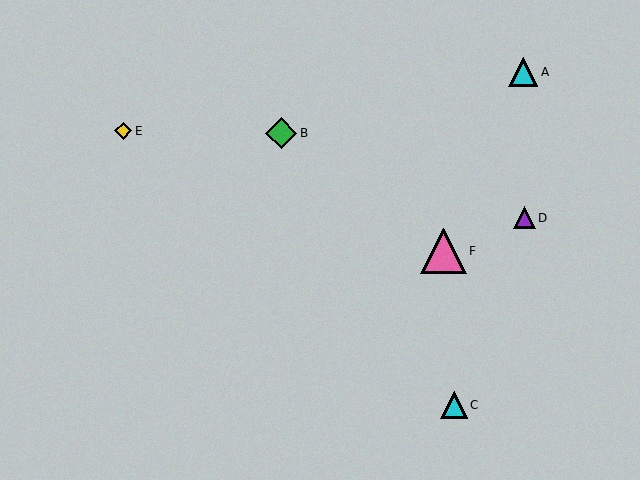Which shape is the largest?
The pink triangle (labeled F) is the largest.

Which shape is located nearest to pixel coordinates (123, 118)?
The yellow diamond (labeled E) at (123, 131) is nearest to that location.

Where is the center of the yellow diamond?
The center of the yellow diamond is at (123, 131).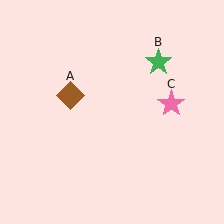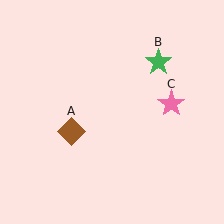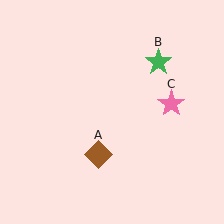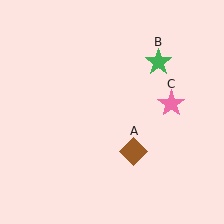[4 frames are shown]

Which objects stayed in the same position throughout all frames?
Green star (object B) and pink star (object C) remained stationary.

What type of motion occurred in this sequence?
The brown diamond (object A) rotated counterclockwise around the center of the scene.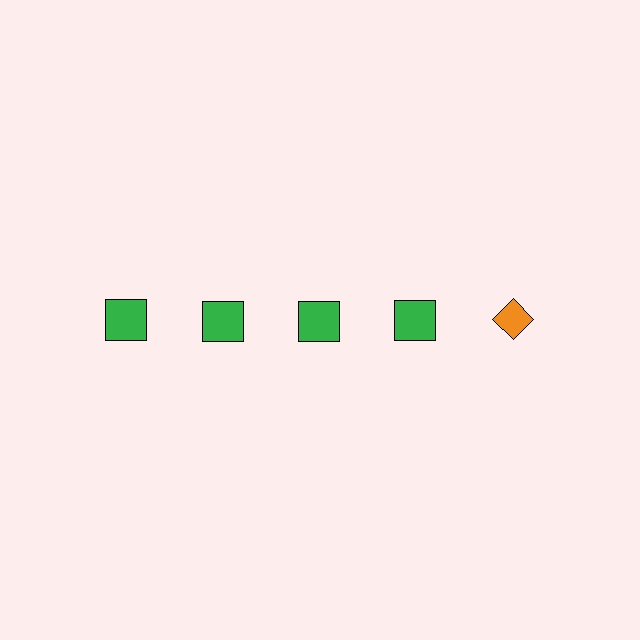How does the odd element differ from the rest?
It differs in both color (orange instead of green) and shape (diamond instead of square).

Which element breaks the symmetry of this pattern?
The orange diamond in the top row, rightmost column breaks the symmetry. All other shapes are green squares.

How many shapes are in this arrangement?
There are 5 shapes arranged in a grid pattern.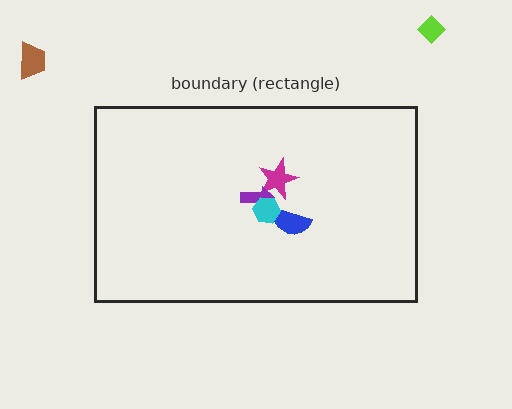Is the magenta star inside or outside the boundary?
Inside.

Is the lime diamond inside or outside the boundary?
Outside.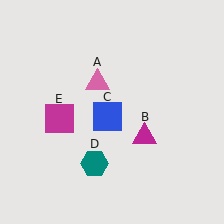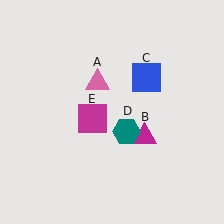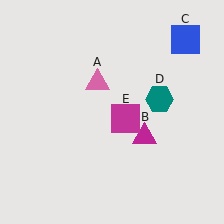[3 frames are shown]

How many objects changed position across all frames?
3 objects changed position: blue square (object C), teal hexagon (object D), magenta square (object E).